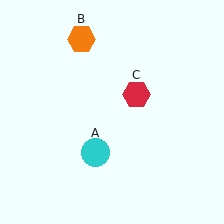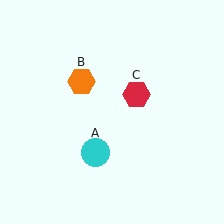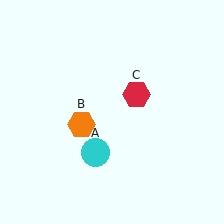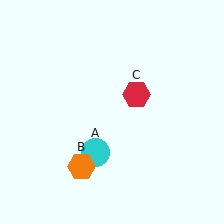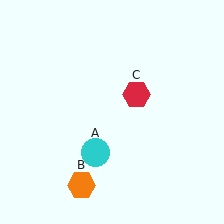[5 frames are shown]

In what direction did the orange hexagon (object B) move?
The orange hexagon (object B) moved down.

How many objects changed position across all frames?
1 object changed position: orange hexagon (object B).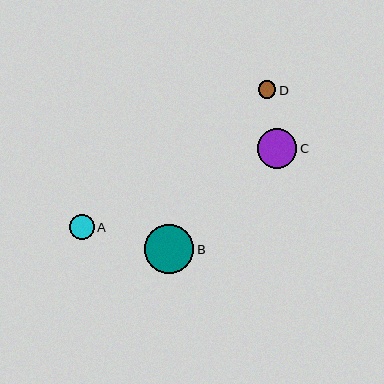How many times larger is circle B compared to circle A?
Circle B is approximately 1.9 times the size of circle A.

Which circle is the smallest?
Circle D is the smallest with a size of approximately 18 pixels.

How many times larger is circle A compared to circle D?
Circle A is approximately 1.4 times the size of circle D.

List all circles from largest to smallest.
From largest to smallest: B, C, A, D.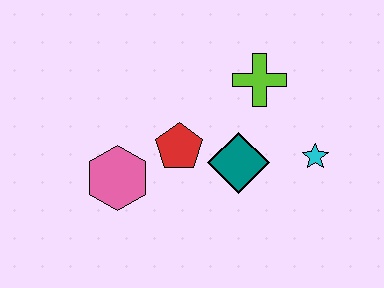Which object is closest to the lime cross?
The teal diamond is closest to the lime cross.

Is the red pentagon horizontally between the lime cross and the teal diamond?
No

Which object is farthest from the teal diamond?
The pink hexagon is farthest from the teal diamond.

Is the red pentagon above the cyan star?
Yes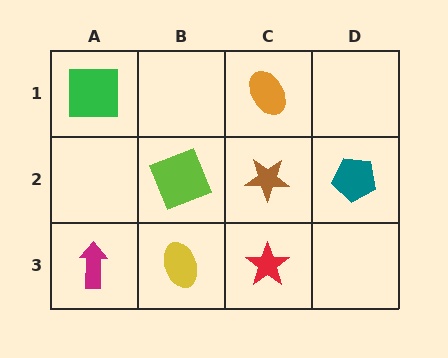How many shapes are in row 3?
3 shapes.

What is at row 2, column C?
A brown star.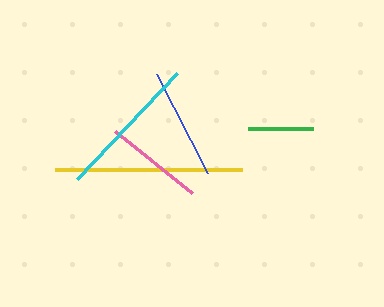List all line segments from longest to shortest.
From longest to shortest: yellow, cyan, blue, pink, green.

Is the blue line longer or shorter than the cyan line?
The cyan line is longer than the blue line.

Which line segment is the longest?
The yellow line is the longest at approximately 188 pixels.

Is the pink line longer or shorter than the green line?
The pink line is longer than the green line.